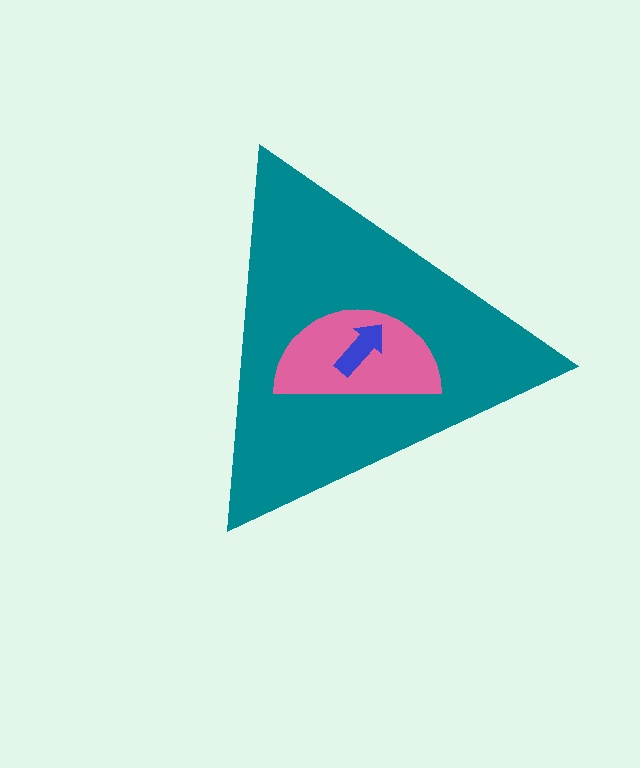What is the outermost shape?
The teal triangle.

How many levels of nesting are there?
3.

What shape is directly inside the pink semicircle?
The blue arrow.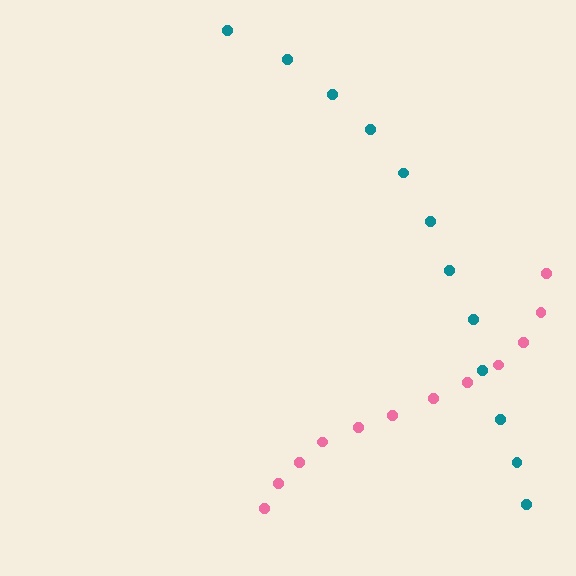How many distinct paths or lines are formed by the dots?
There are 2 distinct paths.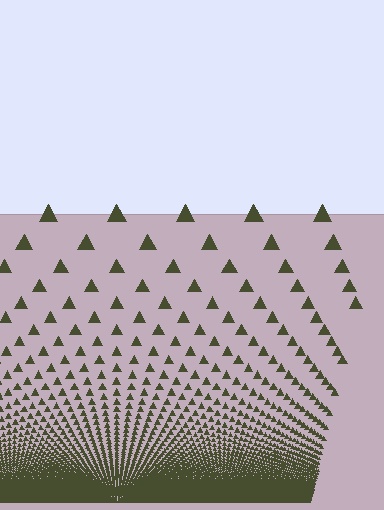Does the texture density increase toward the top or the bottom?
Density increases toward the bottom.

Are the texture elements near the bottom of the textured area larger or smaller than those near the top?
Smaller. The gradient is inverted — elements near the bottom are smaller and denser.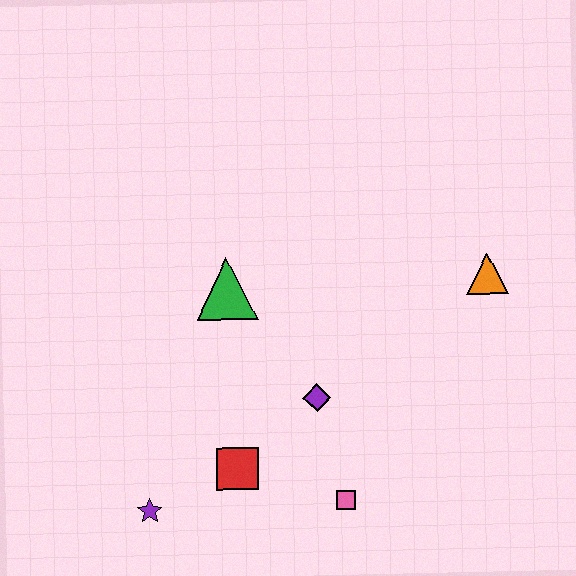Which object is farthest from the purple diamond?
The orange triangle is farthest from the purple diamond.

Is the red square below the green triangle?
Yes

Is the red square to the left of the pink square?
Yes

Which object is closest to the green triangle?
The purple diamond is closest to the green triangle.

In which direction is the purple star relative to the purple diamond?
The purple star is to the left of the purple diamond.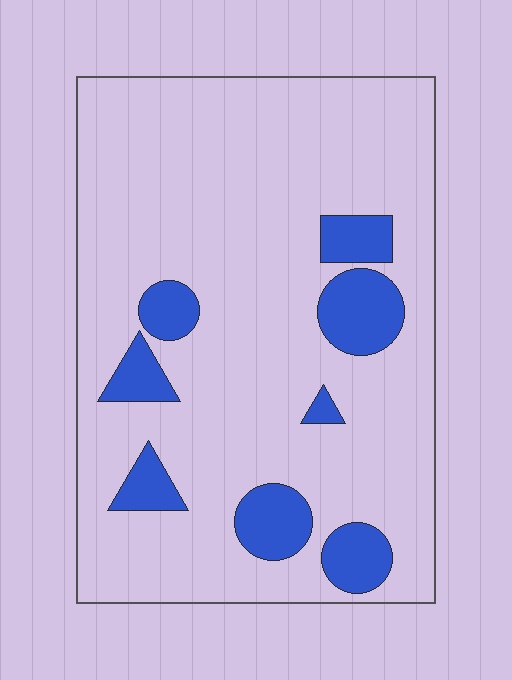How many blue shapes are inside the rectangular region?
8.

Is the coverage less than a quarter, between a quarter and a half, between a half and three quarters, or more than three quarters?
Less than a quarter.